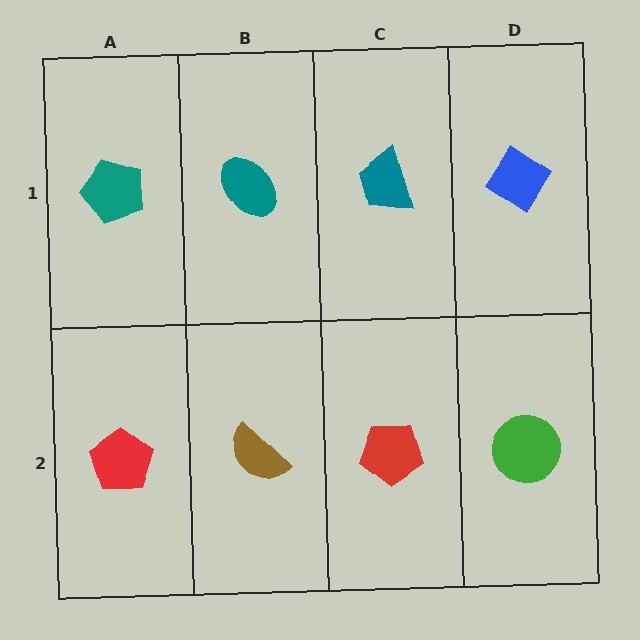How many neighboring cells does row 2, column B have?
3.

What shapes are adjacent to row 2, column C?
A teal trapezoid (row 1, column C), a brown semicircle (row 2, column B), a green circle (row 2, column D).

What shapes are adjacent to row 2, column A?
A teal pentagon (row 1, column A), a brown semicircle (row 2, column B).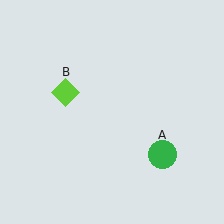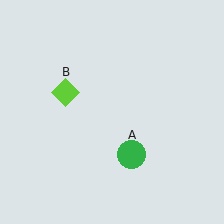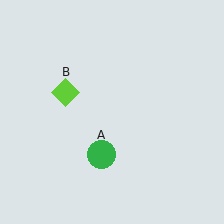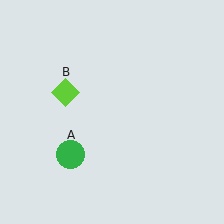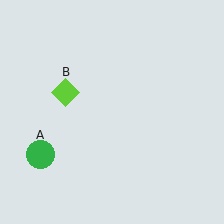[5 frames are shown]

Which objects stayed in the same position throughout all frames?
Lime diamond (object B) remained stationary.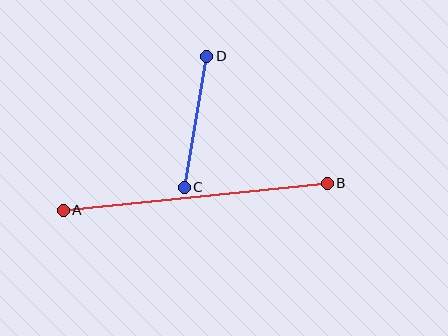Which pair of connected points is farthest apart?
Points A and B are farthest apart.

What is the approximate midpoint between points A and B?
The midpoint is at approximately (195, 197) pixels.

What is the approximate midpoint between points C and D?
The midpoint is at approximately (196, 122) pixels.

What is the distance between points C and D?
The distance is approximately 133 pixels.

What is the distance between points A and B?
The distance is approximately 265 pixels.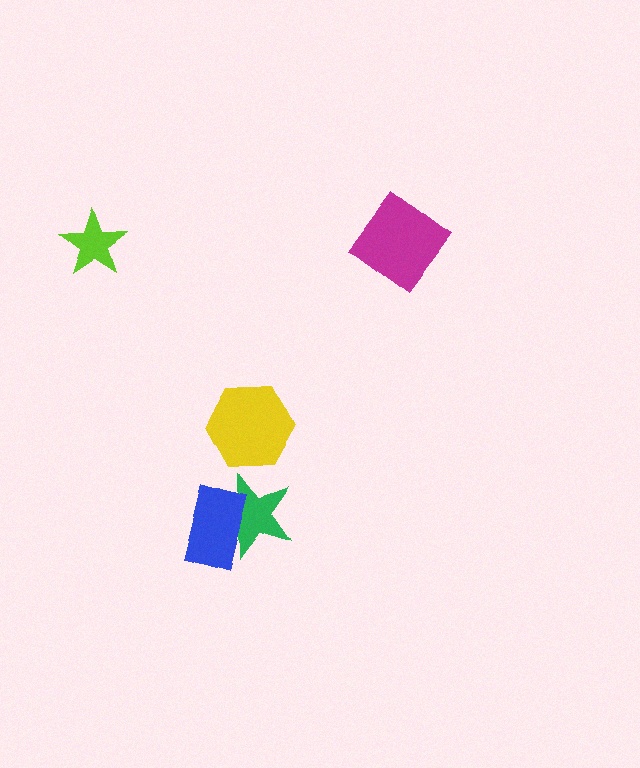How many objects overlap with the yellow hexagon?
0 objects overlap with the yellow hexagon.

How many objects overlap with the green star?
1 object overlaps with the green star.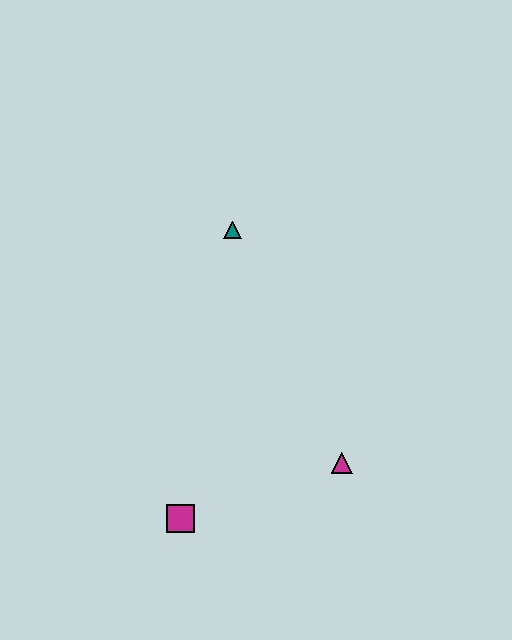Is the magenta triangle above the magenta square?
Yes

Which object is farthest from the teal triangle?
The magenta square is farthest from the teal triangle.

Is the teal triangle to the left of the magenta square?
No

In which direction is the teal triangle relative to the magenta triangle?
The teal triangle is above the magenta triangle.